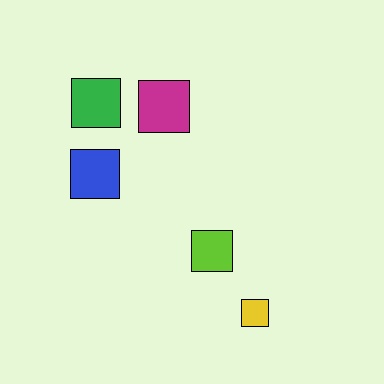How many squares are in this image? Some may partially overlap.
There are 5 squares.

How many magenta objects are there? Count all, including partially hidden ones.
There is 1 magenta object.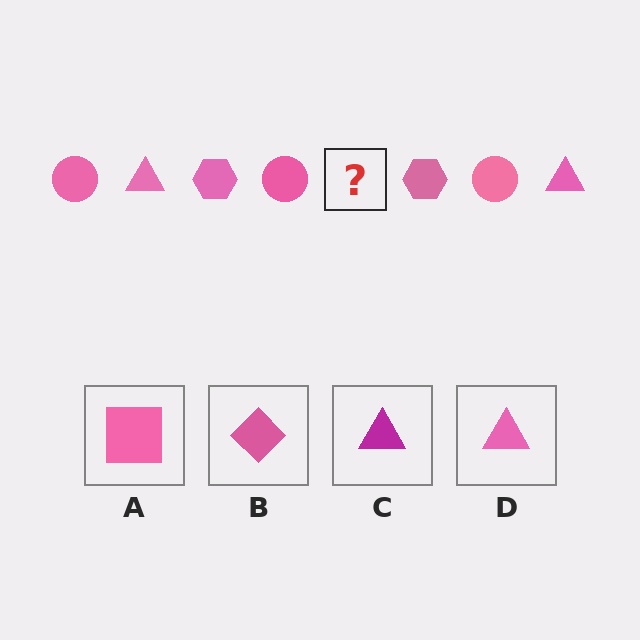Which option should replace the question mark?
Option D.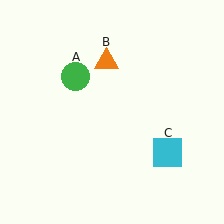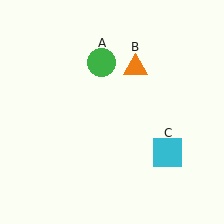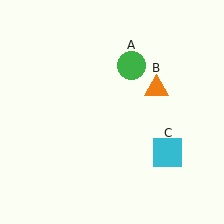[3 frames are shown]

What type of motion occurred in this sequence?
The green circle (object A), orange triangle (object B) rotated clockwise around the center of the scene.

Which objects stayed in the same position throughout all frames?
Cyan square (object C) remained stationary.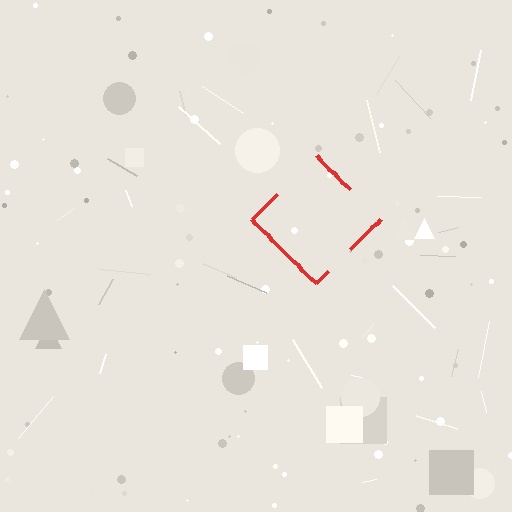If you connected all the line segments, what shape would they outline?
They would outline a diamond.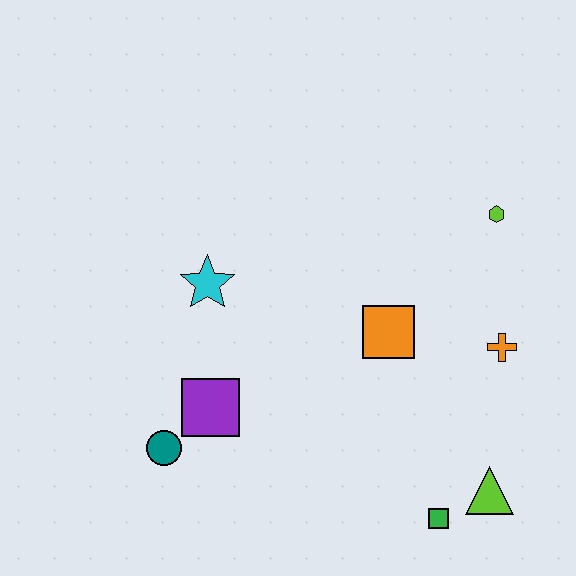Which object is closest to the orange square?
The orange cross is closest to the orange square.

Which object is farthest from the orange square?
The teal circle is farthest from the orange square.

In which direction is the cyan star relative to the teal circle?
The cyan star is above the teal circle.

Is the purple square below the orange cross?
Yes